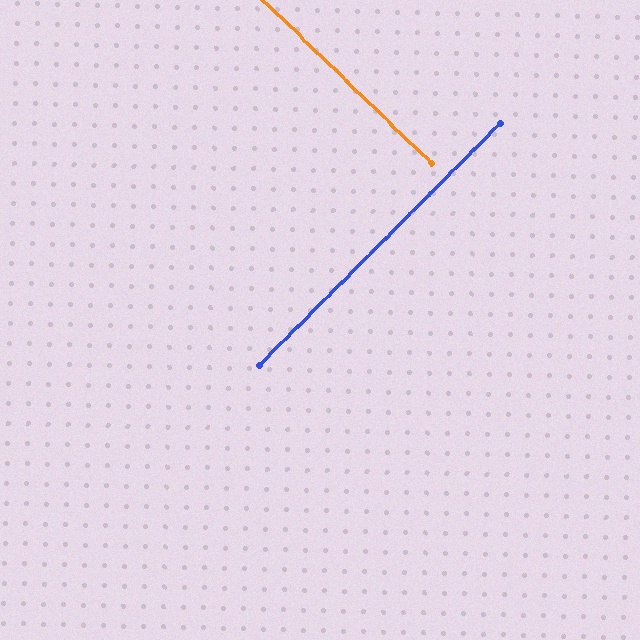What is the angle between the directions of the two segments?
Approximately 90 degrees.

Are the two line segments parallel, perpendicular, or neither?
Perpendicular — they meet at approximately 90°.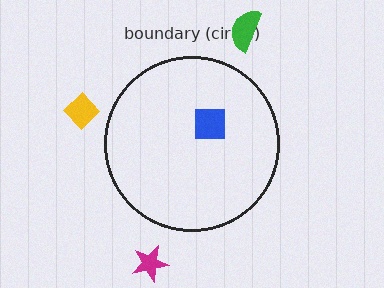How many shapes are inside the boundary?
1 inside, 3 outside.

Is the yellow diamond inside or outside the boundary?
Outside.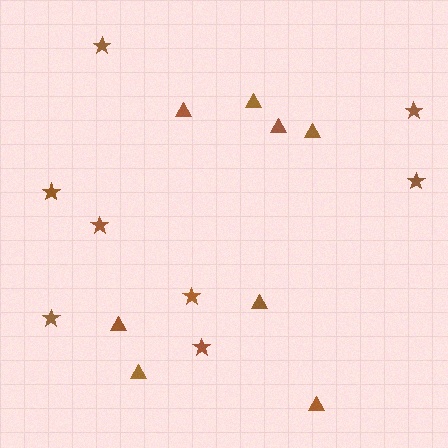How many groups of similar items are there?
There are 2 groups: one group of triangles (8) and one group of stars (8).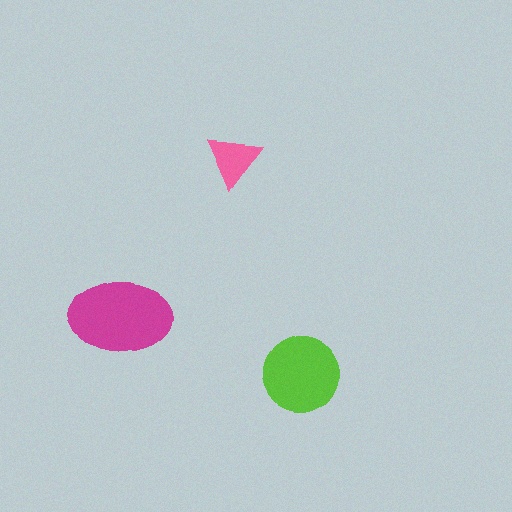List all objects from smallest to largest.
The pink triangle, the lime circle, the magenta ellipse.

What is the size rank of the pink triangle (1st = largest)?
3rd.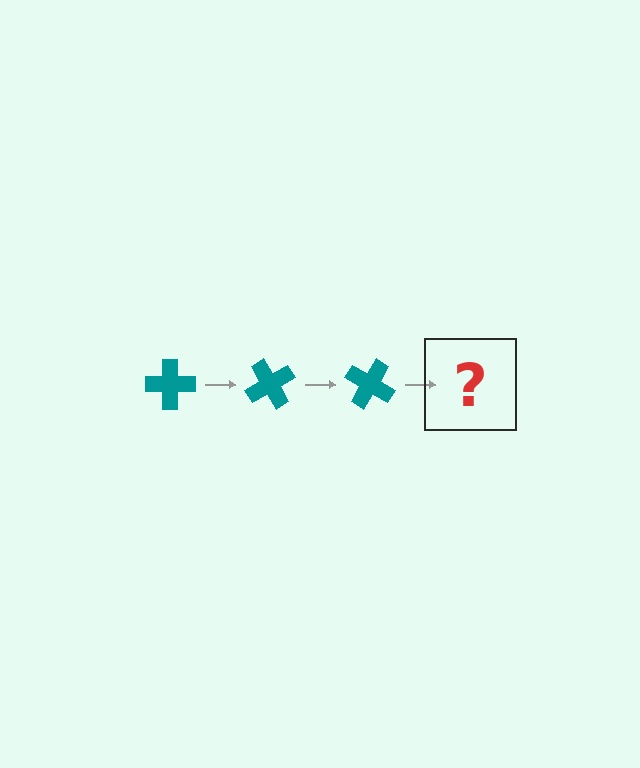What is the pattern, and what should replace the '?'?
The pattern is that the cross rotates 60 degrees each step. The '?' should be a teal cross rotated 180 degrees.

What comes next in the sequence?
The next element should be a teal cross rotated 180 degrees.